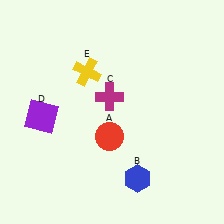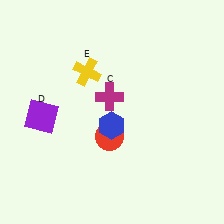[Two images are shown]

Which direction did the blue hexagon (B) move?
The blue hexagon (B) moved up.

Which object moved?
The blue hexagon (B) moved up.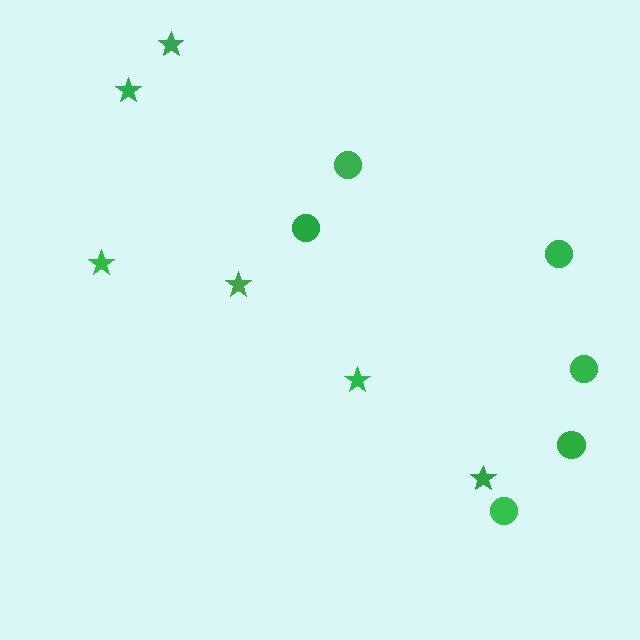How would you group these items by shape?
There are 2 groups: one group of circles (6) and one group of stars (6).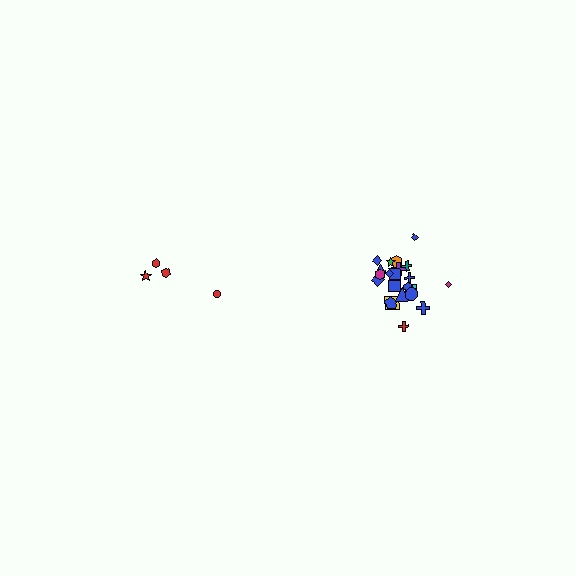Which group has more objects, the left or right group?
The right group.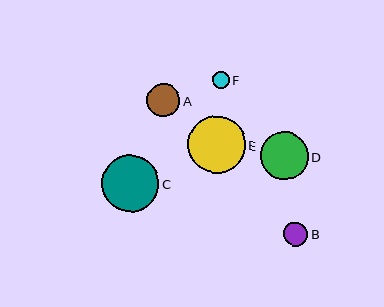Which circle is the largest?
Circle E is the largest with a size of approximately 57 pixels.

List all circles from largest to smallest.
From largest to smallest: E, C, D, A, B, F.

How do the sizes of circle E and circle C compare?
Circle E and circle C are approximately the same size.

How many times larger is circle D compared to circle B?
Circle D is approximately 2.0 times the size of circle B.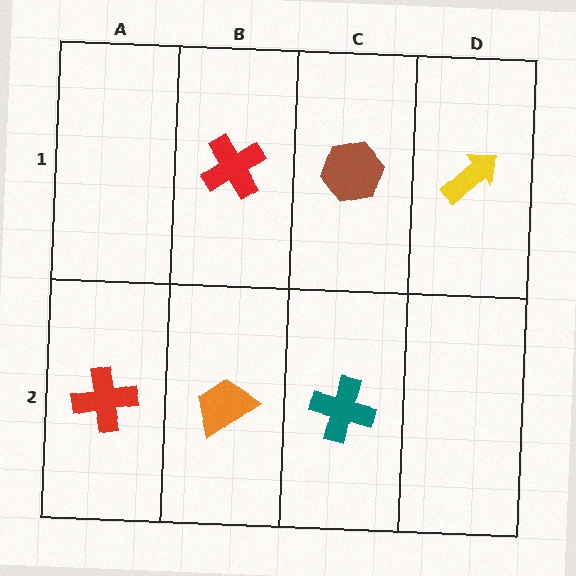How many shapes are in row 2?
3 shapes.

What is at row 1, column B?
A red cross.